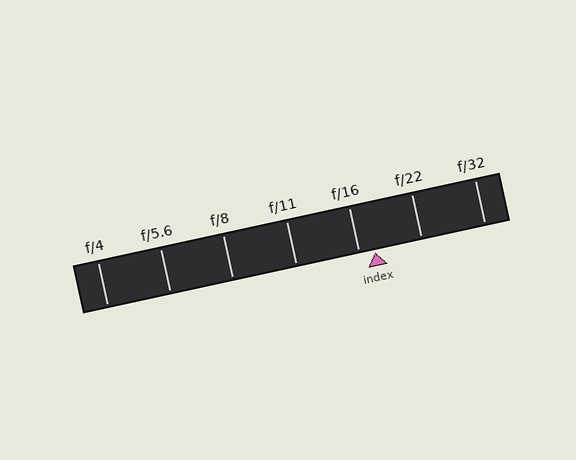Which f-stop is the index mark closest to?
The index mark is closest to f/16.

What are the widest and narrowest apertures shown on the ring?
The widest aperture shown is f/4 and the narrowest is f/32.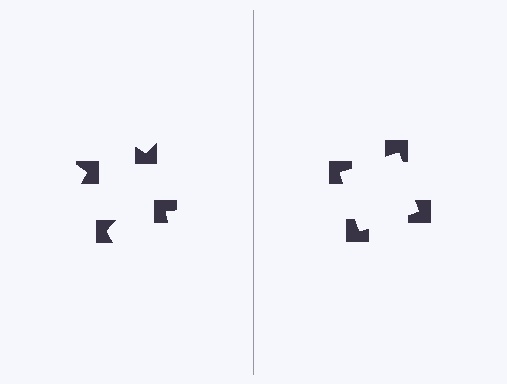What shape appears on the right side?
An illusory square.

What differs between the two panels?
The notched squares are positioned identically on both sides; only the wedge orientations differ. On the right they align to a square; on the left they are misaligned.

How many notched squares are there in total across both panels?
8 — 4 on each side.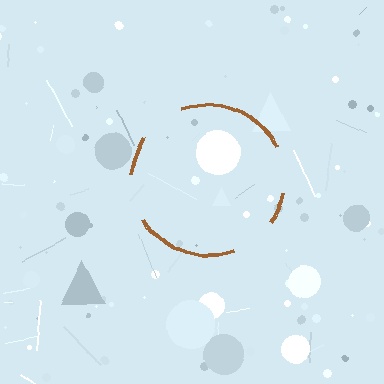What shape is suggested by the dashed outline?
The dashed outline suggests a circle.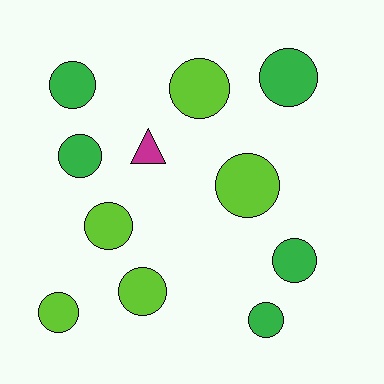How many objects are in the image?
There are 11 objects.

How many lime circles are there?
There are 5 lime circles.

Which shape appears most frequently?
Circle, with 10 objects.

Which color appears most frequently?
Lime, with 5 objects.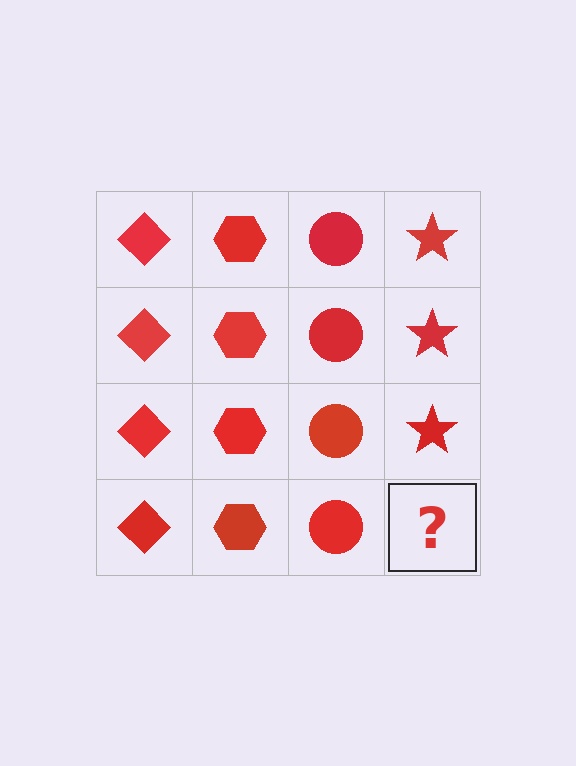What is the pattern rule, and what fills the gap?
The rule is that each column has a consistent shape. The gap should be filled with a red star.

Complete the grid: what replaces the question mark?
The question mark should be replaced with a red star.